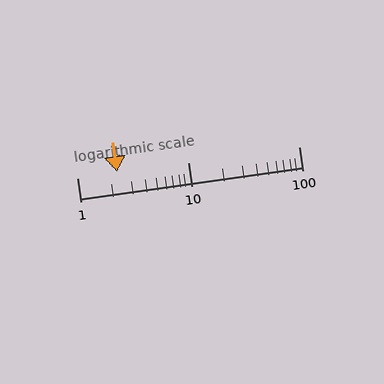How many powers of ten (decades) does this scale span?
The scale spans 2 decades, from 1 to 100.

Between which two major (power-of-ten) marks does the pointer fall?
The pointer is between 1 and 10.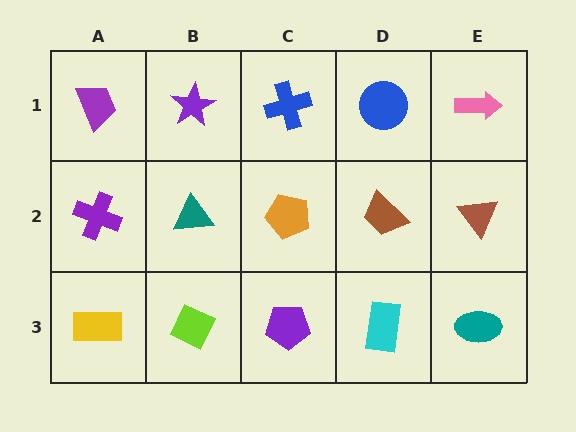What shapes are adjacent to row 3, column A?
A purple cross (row 2, column A), a lime diamond (row 3, column B).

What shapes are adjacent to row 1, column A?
A purple cross (row 2, column A), a purple star (row 1, column B).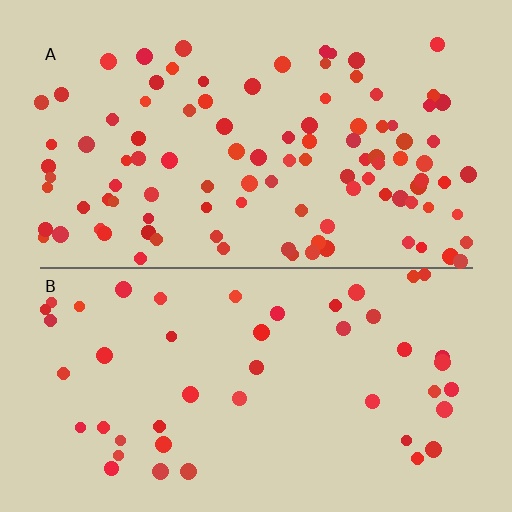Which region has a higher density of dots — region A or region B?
A (the top).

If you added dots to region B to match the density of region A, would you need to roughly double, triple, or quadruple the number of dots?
Approximately double.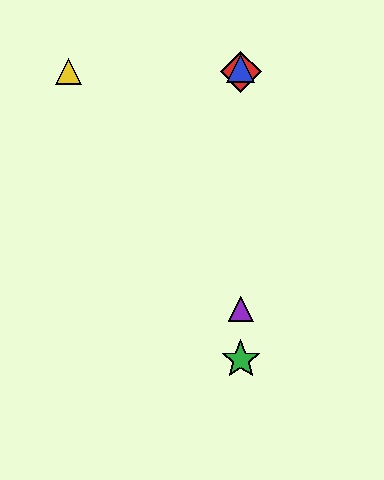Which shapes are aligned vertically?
The red diamond, the blue triangle, the green star, the purple triangle are aligned vertically.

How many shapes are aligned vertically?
4 shapes (the red diamond, the blue triangle, the green star, the purple triangle) are aligned vertically.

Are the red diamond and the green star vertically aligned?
Yes, both are at x≈241.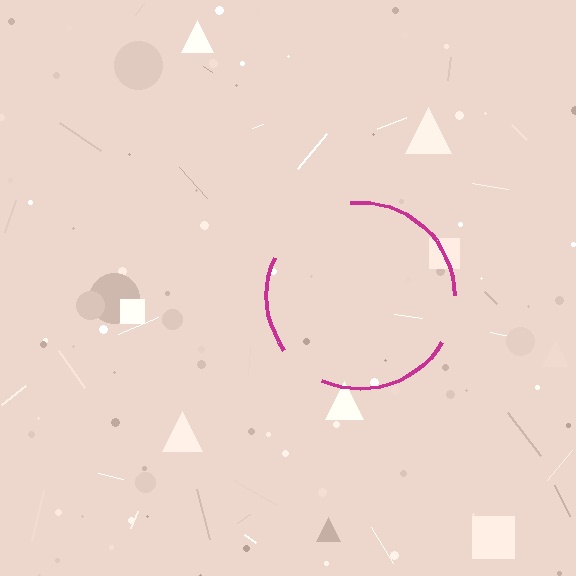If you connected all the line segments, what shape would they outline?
They would outline a circle.